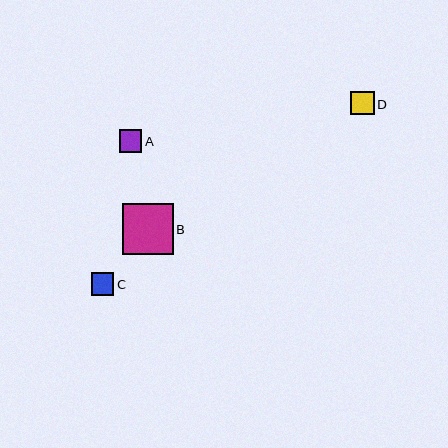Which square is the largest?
Square B is the largest with a size of approximately 51 pixels.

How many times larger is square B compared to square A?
Square B is approximately 2.3 times the size of square A.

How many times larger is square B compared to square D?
Square B is approximately 2.2 times the size of square D.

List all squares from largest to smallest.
From largest to smallest: B, D, C, A.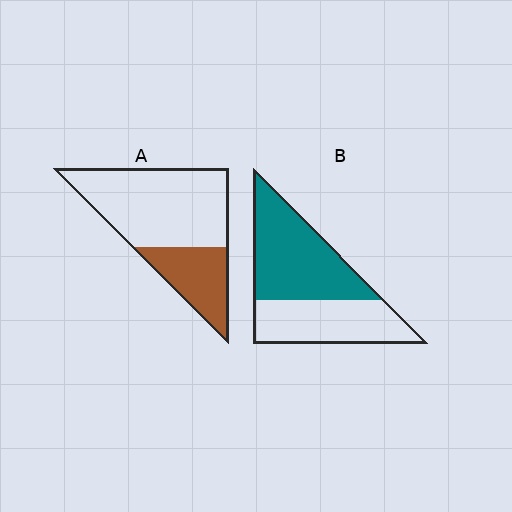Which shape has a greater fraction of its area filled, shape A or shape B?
Shape B.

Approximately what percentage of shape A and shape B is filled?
A is approximately 30% and B is approximately 55%.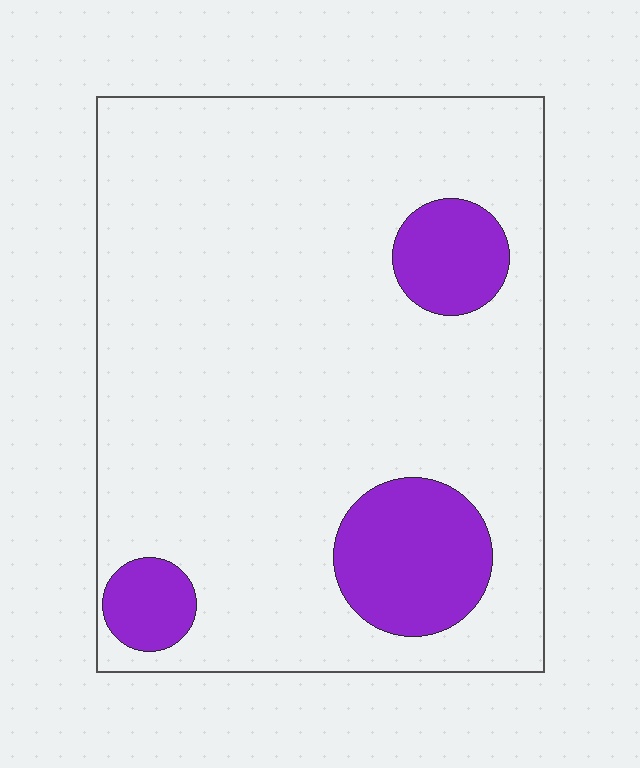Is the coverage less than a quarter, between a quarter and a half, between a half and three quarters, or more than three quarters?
Less than a quarter.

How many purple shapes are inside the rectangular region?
3.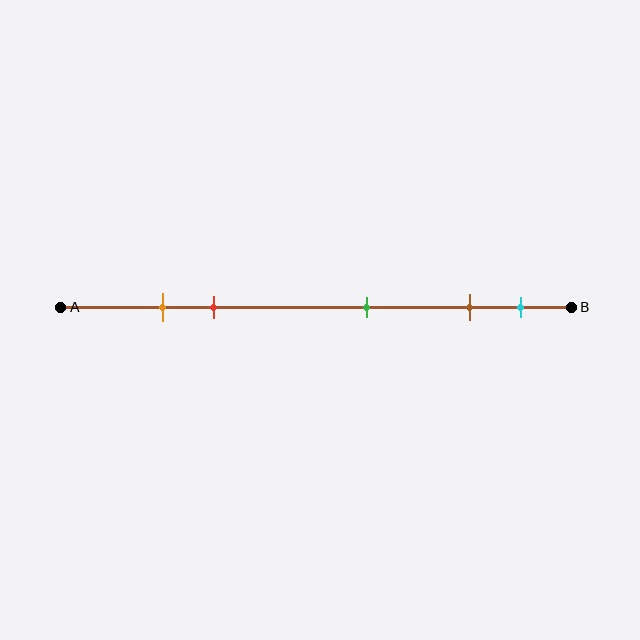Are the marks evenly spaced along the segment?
No, the marks are not evenly spaced.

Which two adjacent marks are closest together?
The orange and red marks are the closest adjacent pair.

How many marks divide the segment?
There are 5 marks dividing the segment.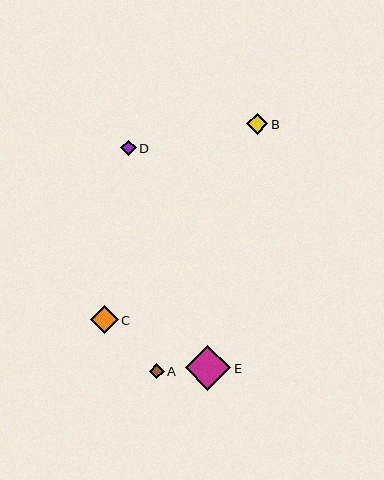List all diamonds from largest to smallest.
From largest to smallest: E, C, B, D, A.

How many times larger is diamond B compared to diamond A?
Diamond B is approximately 1.4 times the size of diamond A.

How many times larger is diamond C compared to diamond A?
Diamond C is approximately 1.9 times the size of diamond A.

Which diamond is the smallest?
Diamond A is the smallest with a size of approximately 15 pixels.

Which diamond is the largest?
Diamond E is the largest with a size of approximately 45 pixels.